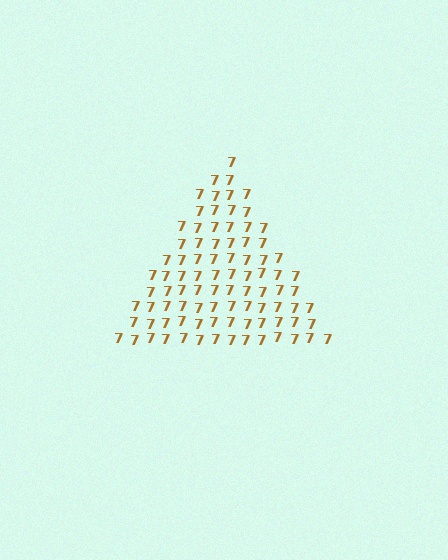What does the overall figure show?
The overall figure shows a triangle.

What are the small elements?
The small elements are digit 7's.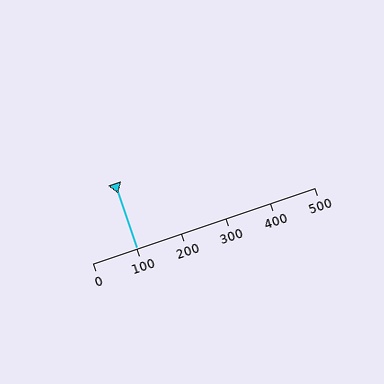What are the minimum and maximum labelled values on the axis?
The axis runs from 0 to 500.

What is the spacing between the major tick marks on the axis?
The major ticks are spaced 100 apart.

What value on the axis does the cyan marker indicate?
The marker indicates approximately 100.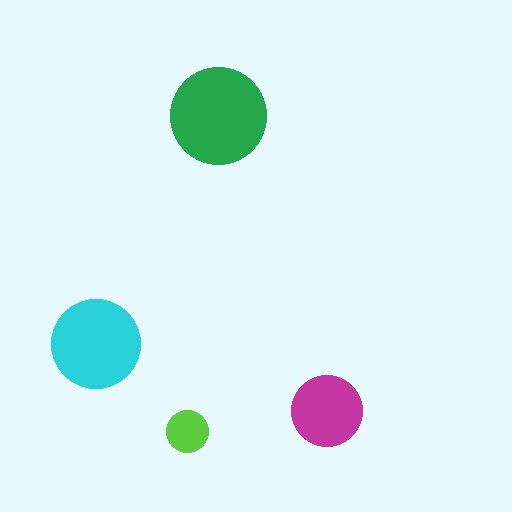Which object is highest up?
The green circle is topmost.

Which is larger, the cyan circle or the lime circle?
The cyan one.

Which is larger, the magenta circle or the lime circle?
The magenta one.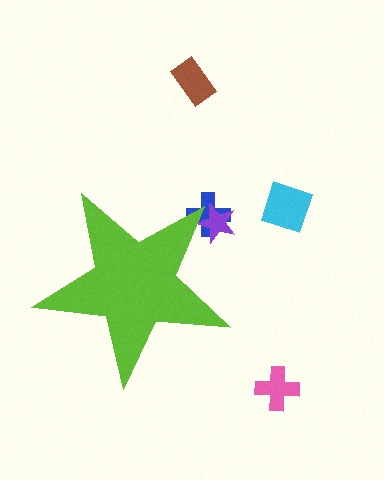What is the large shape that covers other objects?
A lime star.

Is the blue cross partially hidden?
Yes, the blue cross is partially hidden behind the lime star.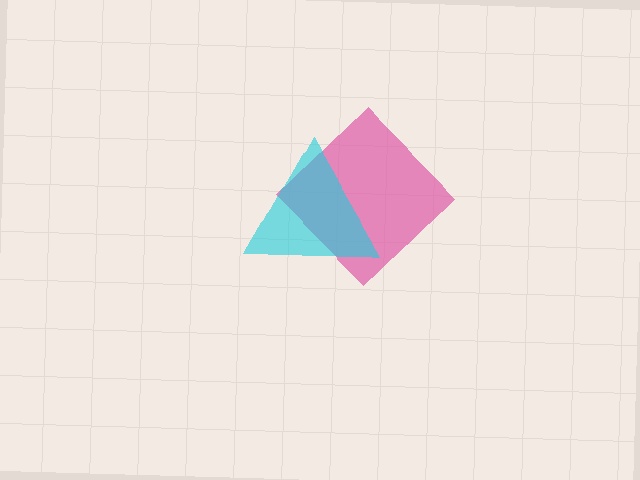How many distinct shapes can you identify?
There are 2 distinct shapes: a pink diamond, a cyan triangle.